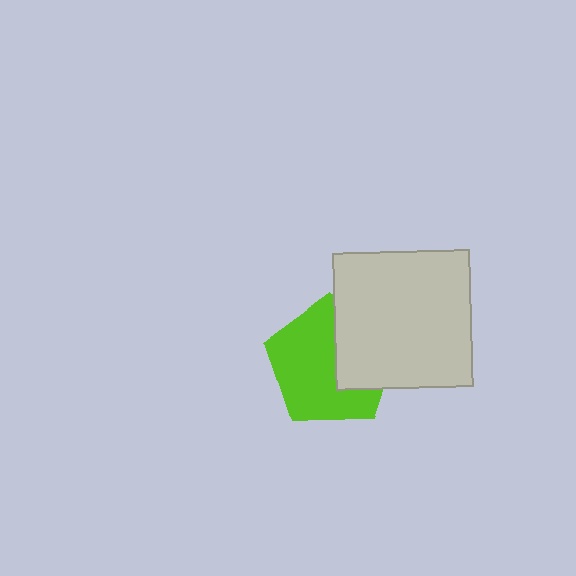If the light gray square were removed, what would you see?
You would see the complete lime pentagon.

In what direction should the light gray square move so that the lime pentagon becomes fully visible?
The light gray square should move right. That is the shortest direction to clear the overlap and leave the lime pentagon fully visible.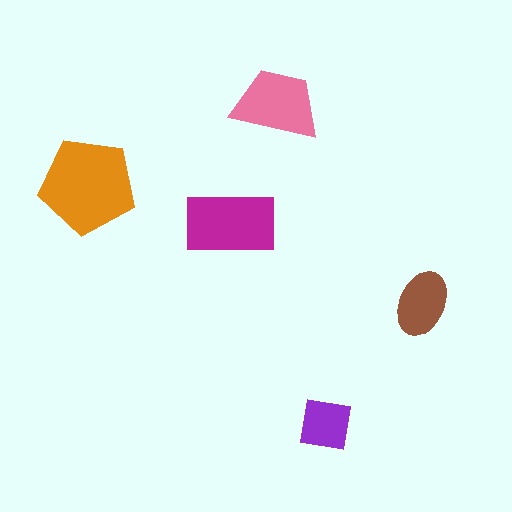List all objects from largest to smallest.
The orange pentagon, the magenta rectangle, the pink trapezoid, the brown ellipse, the purple square.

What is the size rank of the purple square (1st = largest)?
5th.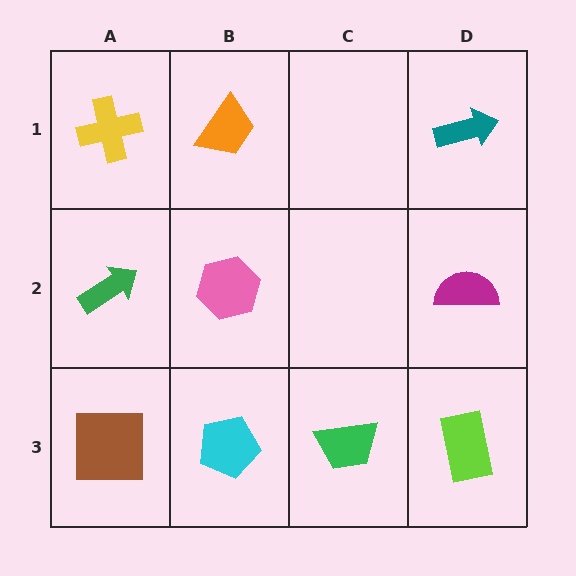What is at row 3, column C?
A green trapezoid.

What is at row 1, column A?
A yellow cross.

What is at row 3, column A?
A brown square.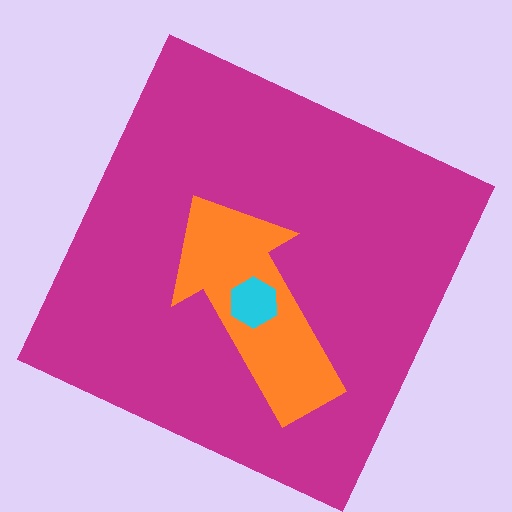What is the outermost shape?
The magenta square.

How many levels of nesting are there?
3.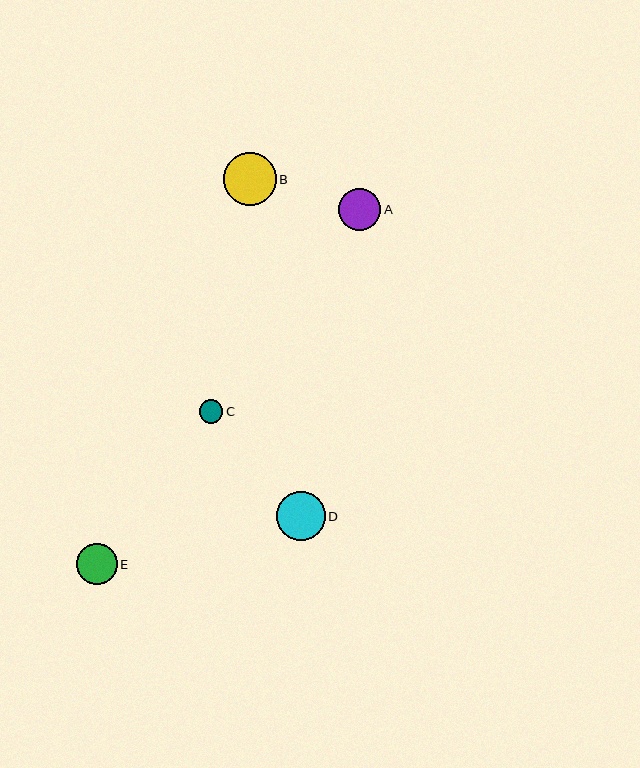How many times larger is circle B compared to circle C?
Circle B is approximately 2.2 times the size of circle C.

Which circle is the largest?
Circle B is the largest with a size of approximately 53 pixels.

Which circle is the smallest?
Circle C is the smallest with a size of approximately 24 pixels.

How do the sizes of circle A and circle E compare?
Circle A and circle E are approximately the same size.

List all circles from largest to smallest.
From largest to smallest: B, D, A, E, C.